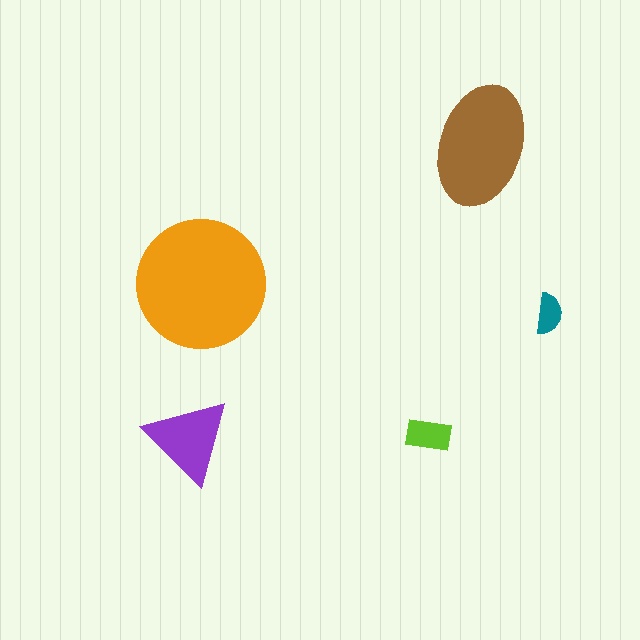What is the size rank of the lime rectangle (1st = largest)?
4th.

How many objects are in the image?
There are 5 objects in the image.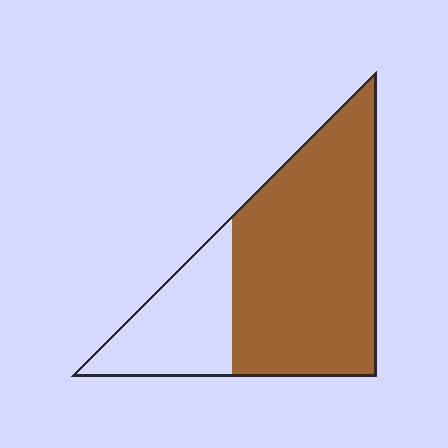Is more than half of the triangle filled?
Yes.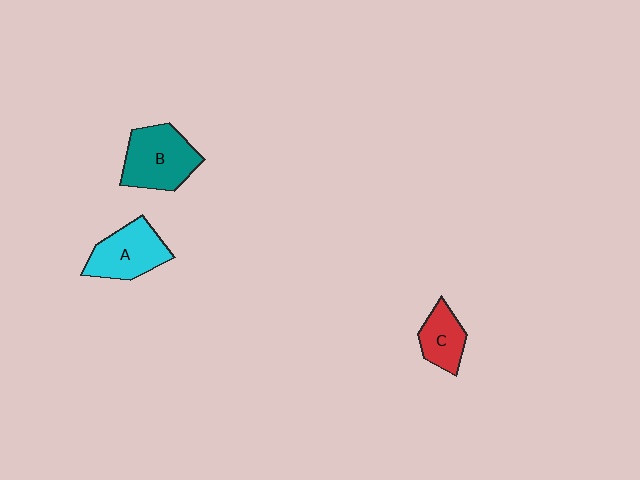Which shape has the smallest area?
Shape C (red).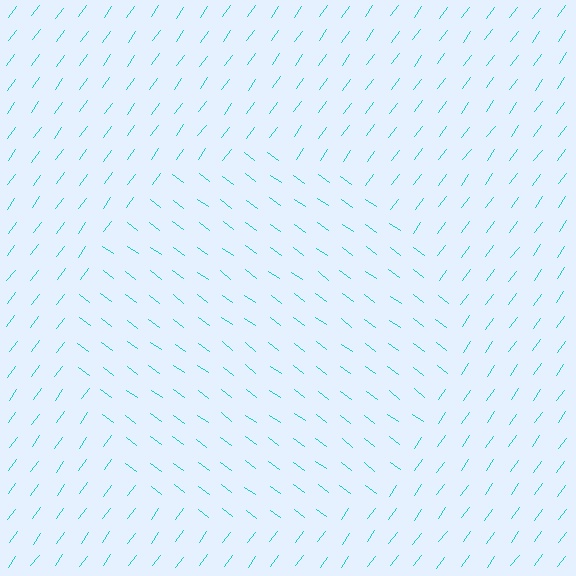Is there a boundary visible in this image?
Yes, there is a texture boundary formed by a change in line orientation.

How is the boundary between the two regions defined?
The boundary is defined purely by a change in line orientation (approximately 89 degrees difference). All lines are the same color and thickness.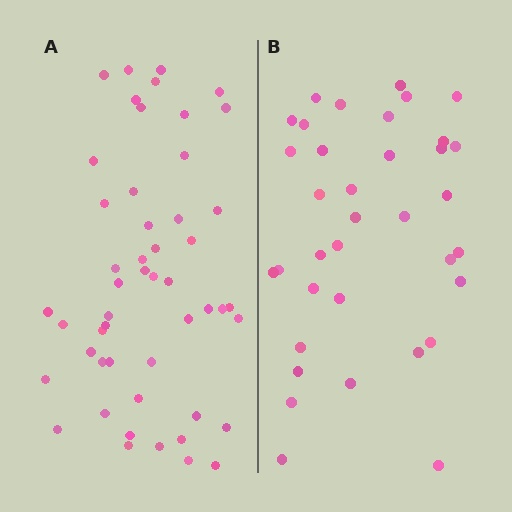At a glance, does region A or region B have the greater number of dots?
Region A (the left region) has more dots.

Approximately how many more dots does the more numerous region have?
Region A has approximately 15 more dots than region B.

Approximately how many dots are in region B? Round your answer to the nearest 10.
About 40 dots. (The exact count is 36, which rounds to 40.)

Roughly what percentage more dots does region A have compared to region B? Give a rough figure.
About 40% more.